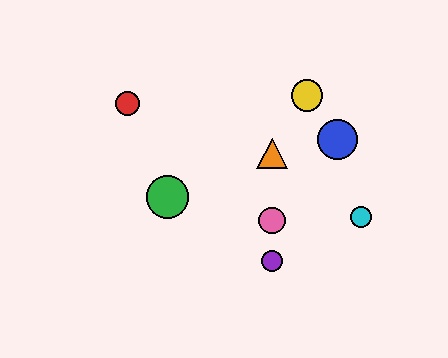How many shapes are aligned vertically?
3 shapes (the purple circle, the orange triangle, the pink circle) are aligned vertically.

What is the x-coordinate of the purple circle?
The purple circle is at x≈272.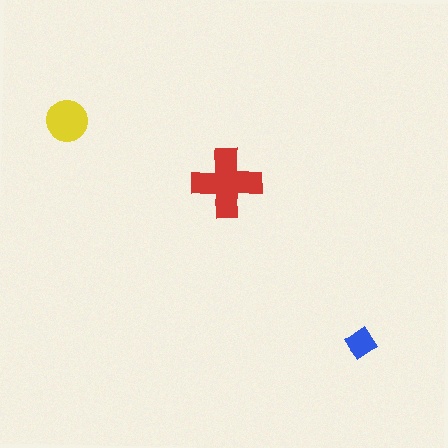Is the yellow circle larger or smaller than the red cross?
Smaller.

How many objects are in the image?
There are 3 objects in the image.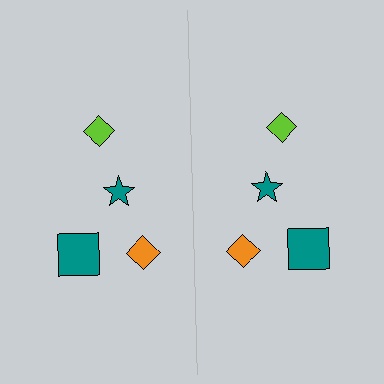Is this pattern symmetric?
Yes, this pattern has bilateral (reflection) symmetry.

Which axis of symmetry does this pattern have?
The pattern has a vertical axis of symmetry running through the center of the image.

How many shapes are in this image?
There are 8 shapes in this image.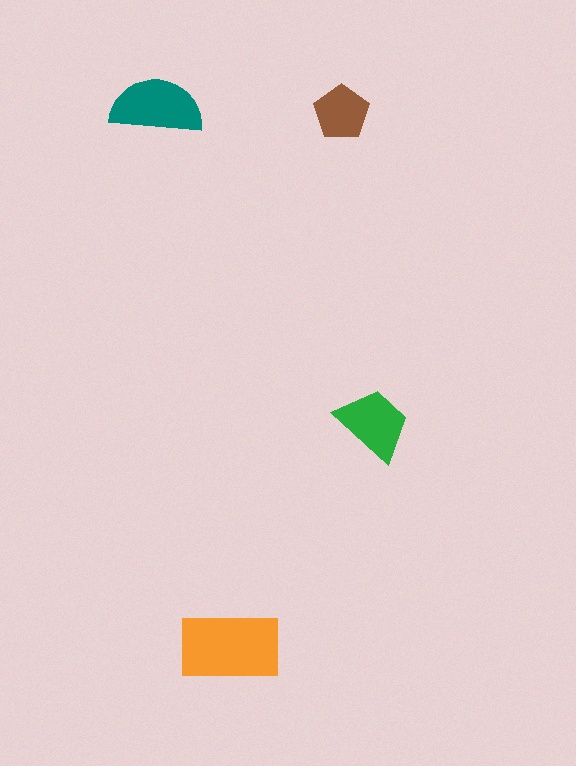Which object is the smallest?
The brown pentagon.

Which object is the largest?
The orange rectangle.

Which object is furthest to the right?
The green trapezoid is rightmost.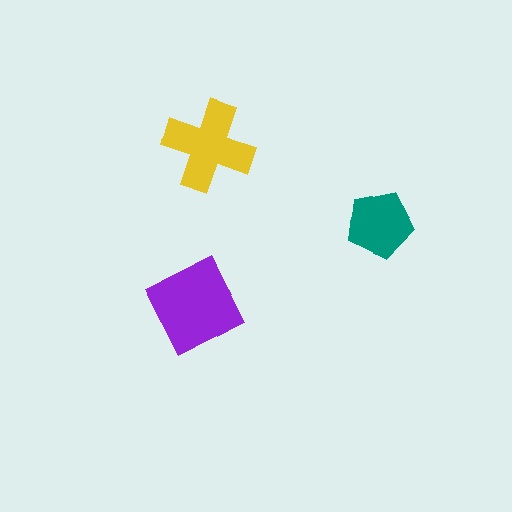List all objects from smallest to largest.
The teal pentagon, the yellow cross, the purple diamond.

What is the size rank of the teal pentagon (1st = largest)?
3rd.